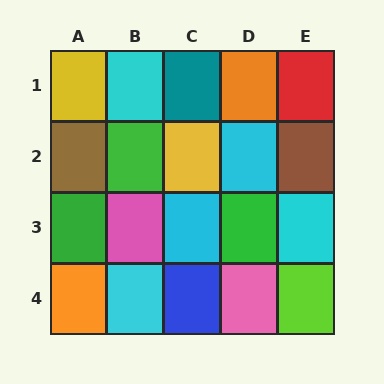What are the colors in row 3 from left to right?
Green, pink, cyan, green, cyan.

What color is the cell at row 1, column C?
Teal.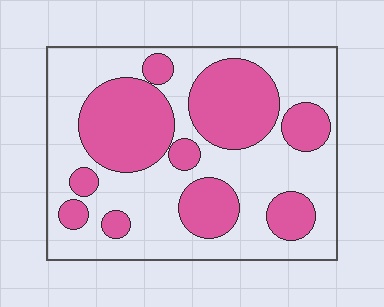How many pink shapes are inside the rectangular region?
10.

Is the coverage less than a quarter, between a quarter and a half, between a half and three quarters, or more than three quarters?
Between a quarter and a half.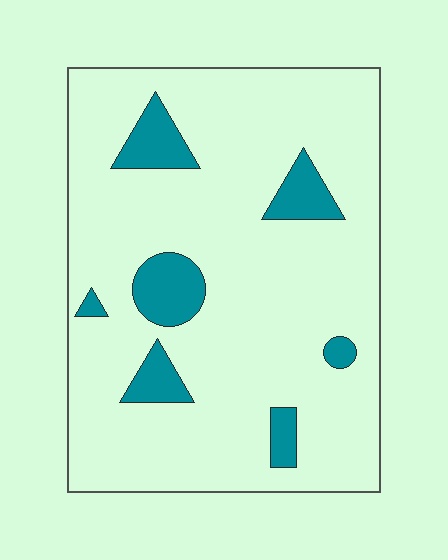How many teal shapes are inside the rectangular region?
7.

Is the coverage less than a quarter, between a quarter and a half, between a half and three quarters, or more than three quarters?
Less than a quarter.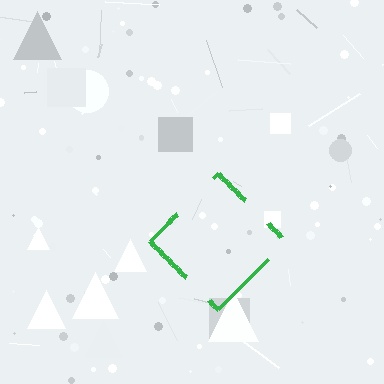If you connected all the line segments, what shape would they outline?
They would outline a diamond.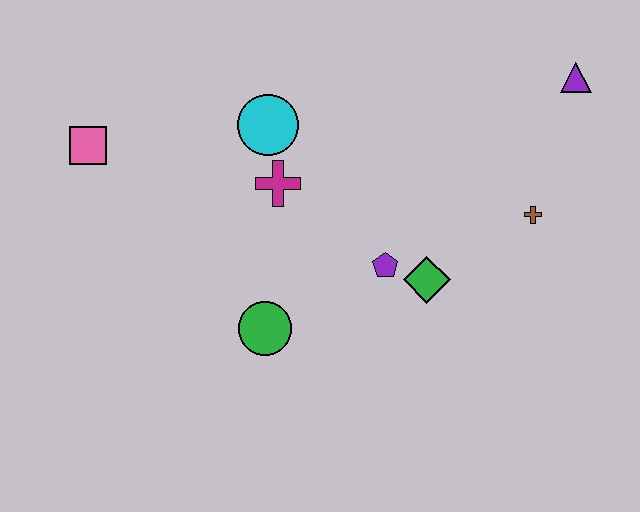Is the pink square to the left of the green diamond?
Yes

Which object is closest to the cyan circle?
The magenta cross is closest to the cyan circle.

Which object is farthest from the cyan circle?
The purple triangle is farthest from the cyan circle.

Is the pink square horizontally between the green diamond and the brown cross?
No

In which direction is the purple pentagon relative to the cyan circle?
The purple pentagon is below the cyan circle.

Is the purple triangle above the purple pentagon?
Yes